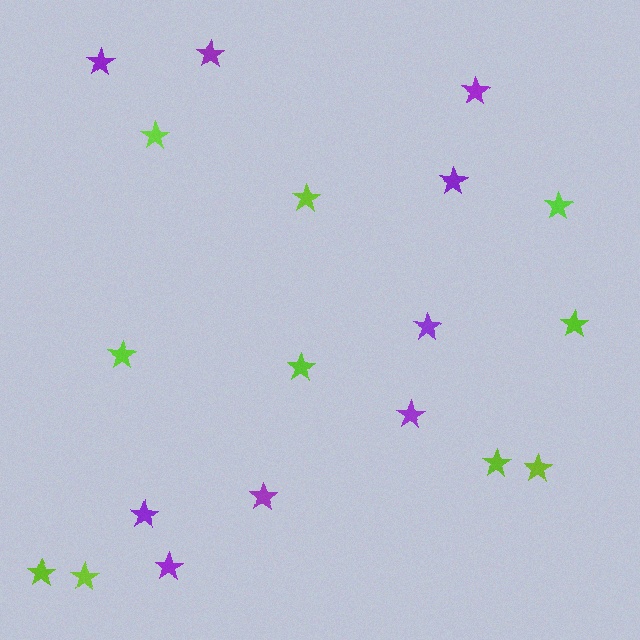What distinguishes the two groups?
There are 2 groups: one group of purple stars (9) and one group of lime stars (10).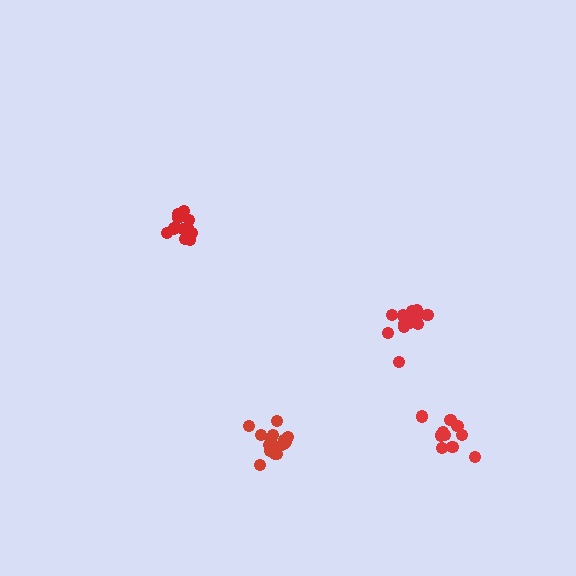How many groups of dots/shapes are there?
There are 4 groups.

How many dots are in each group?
Group 1: 16 dots, Group 2: 12 dots, Group 3: 11 dots, Group 4: 14 dots (53 total).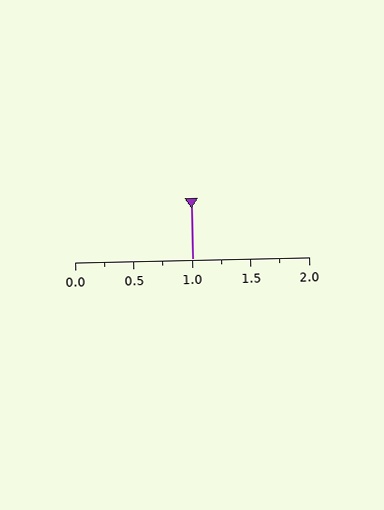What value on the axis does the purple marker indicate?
The marker indicates approximately 1.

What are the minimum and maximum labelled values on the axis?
The axis runs from 0.0 to 2.0.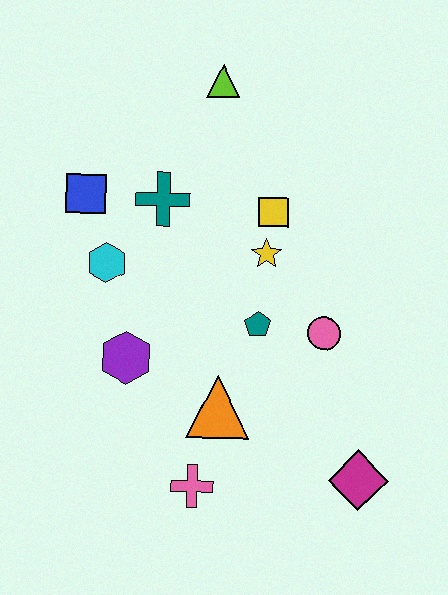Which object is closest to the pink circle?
The teal pentagon is closest to the pink circle.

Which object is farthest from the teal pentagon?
The lime triangle is farthest from the teal pentagon.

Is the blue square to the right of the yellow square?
No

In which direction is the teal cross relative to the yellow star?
The teal cross is to the left of the yellow star.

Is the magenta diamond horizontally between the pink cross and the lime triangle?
No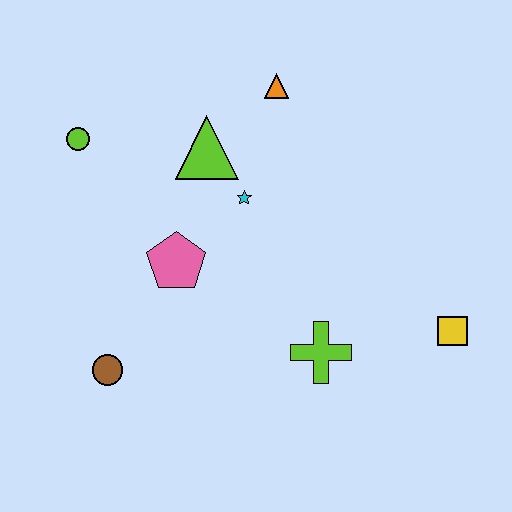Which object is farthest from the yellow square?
The lime circle is farthest from the yellow square.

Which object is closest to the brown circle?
The pink pentagon is closest to the brown circle.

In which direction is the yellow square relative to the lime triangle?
The yellow square is to the right of the lime triangle.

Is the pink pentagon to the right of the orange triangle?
No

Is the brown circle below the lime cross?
Yes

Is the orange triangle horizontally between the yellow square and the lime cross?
No